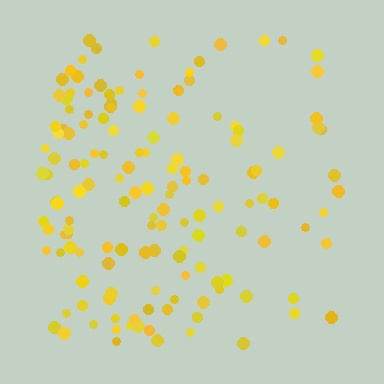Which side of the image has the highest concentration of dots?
The left.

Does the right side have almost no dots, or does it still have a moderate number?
Still a moderate number, just noticeably fewer than the left.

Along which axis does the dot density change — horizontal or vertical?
Horizontal.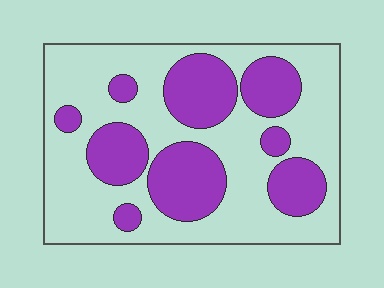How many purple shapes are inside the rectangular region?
9.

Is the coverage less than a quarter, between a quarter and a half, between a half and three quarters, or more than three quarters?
Between a quarter and a half.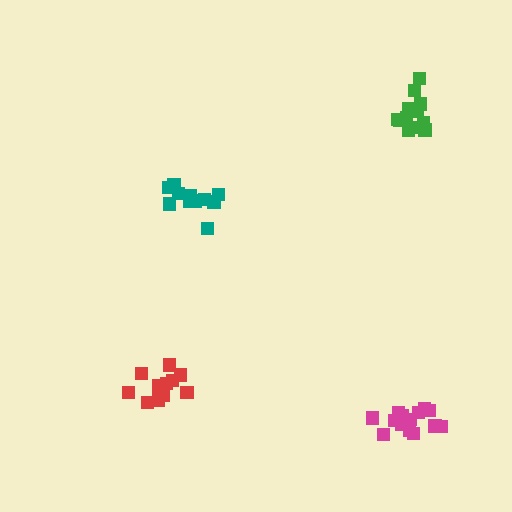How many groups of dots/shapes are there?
There are 4 groups.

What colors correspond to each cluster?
The clusters are colored: red, teal, magenta, green.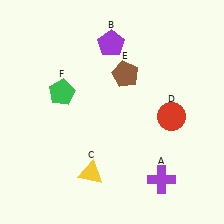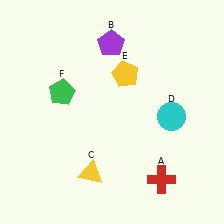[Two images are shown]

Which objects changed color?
A changed from purple to red. D changed from red to cyan. E changed from brown to yellow.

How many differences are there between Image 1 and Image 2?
There are 3 differences between the two images.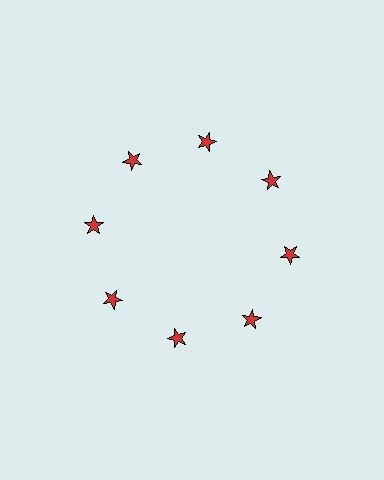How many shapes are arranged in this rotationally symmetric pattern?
There are 8 shapes, arranged in 8 groups of 1.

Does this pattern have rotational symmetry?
Yes, this pattern has 8-fold rotational symmetry. It looks the same after rotating 45 degrees around the center.